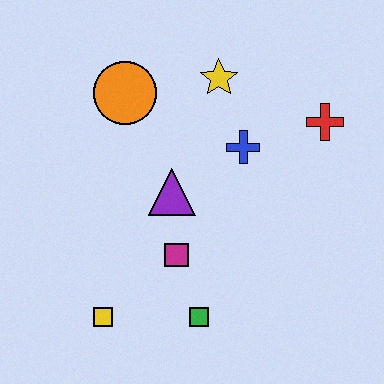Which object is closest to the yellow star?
The blue cross is closest to the yellow star.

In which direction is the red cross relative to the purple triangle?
The red cross is to the right of the purple triangle.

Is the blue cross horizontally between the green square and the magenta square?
No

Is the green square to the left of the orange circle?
No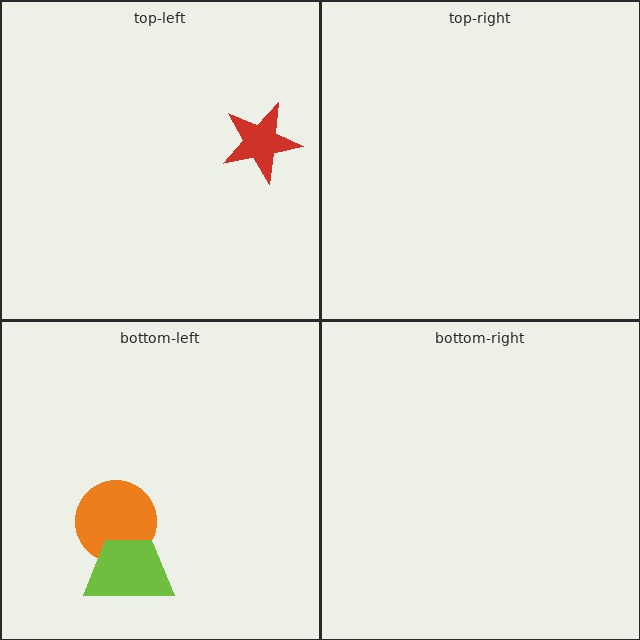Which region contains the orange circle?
The bottom-left region.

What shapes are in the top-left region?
The red star.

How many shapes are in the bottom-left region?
2.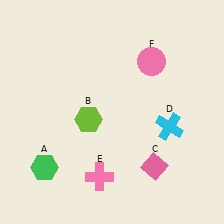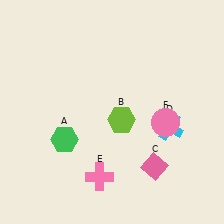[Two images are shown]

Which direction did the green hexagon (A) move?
The green hexagon (A) moved up.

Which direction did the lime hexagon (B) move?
The lime hexagon (B) moved right.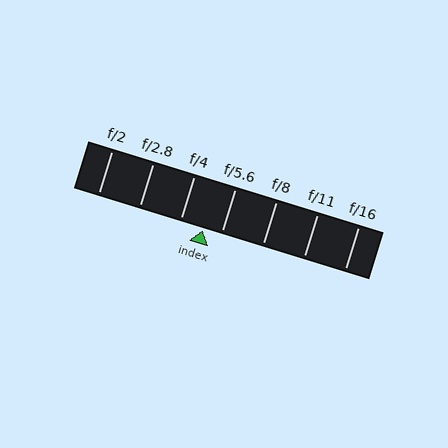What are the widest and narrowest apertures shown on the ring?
The widest aperture shown is f/2 and the narrowest is f/16.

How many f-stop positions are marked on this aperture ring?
There are 7 f-stop positions marked.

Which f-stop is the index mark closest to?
The index mark is closest to f/5.6.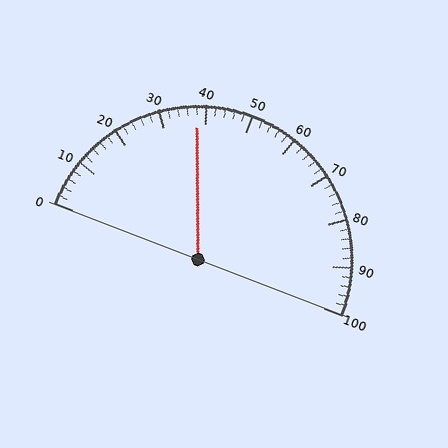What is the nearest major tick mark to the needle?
The nearest major tick mark is 40.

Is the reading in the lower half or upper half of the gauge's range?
The reading is in the lower half of the range (0 to 100).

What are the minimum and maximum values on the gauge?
The gauge ranges from 0 to 100.